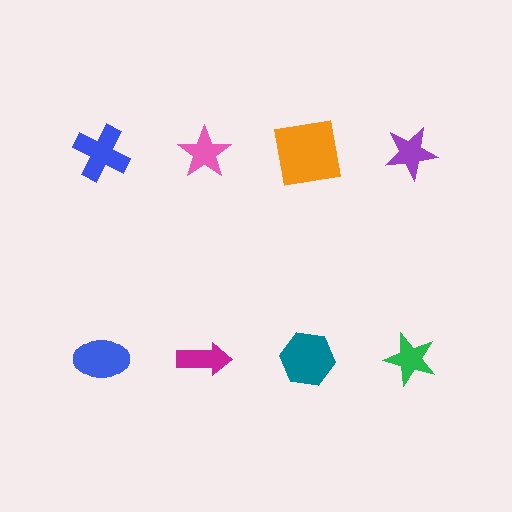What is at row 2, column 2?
A magenta arrow.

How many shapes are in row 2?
4 shapes.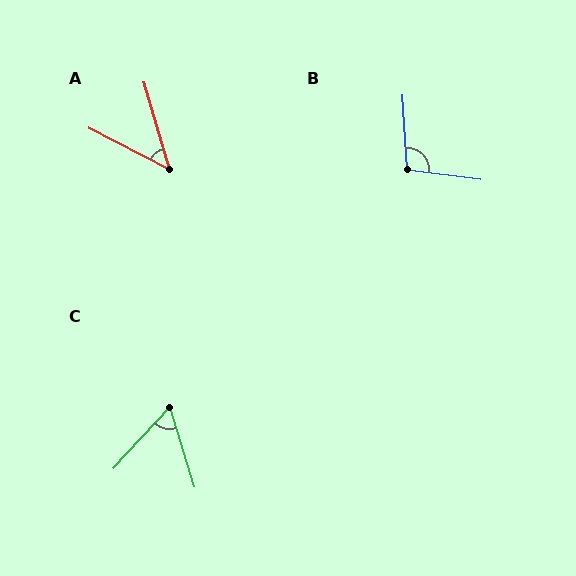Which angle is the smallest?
A, at approximately 46 degrees.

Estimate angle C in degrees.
Approximately 59 degrees.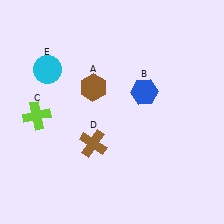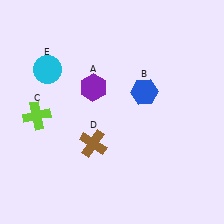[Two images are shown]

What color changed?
The hexagon (A) changed from brown in Image 1 to purple in Image 2.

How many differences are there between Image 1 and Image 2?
There is 1 difference between the two images.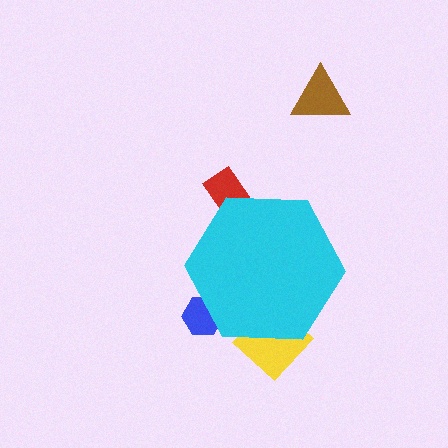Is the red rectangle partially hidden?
Yes, the red rectangle is partially hidden behind the cyan hexagon.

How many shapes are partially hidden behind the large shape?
3 shapes are partially hidden.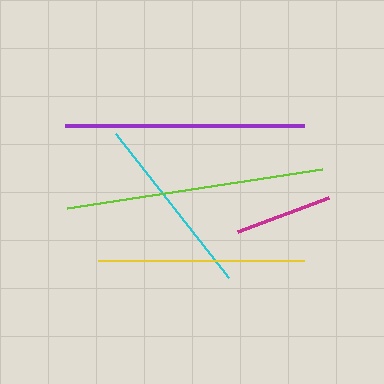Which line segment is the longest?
The lime line is the longest at approximately 258 pixels.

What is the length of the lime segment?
The lime segment is approximately 258 pixels long.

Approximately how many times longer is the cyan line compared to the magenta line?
The cyan line is approximately 1.9 times the length of the magenta line.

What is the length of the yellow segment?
The yellow segment is approximately 206 pixels long.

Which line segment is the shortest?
The magenta line is the shortest at approximately 97 pixels.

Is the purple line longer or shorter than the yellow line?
The purple line is longer than the yellow line.